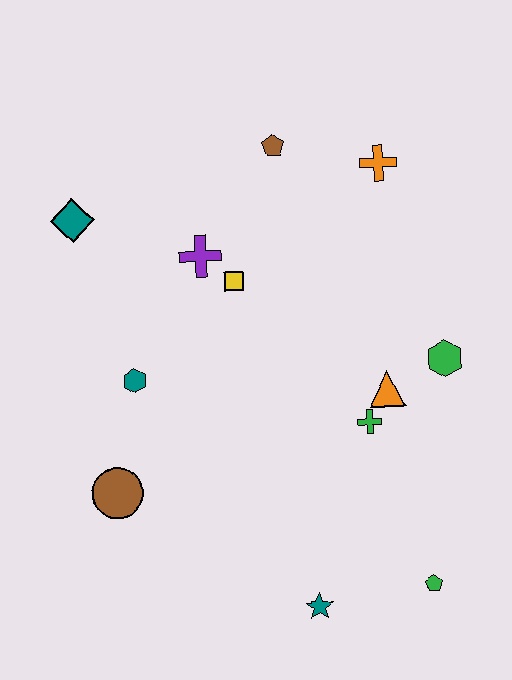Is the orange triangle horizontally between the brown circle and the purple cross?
No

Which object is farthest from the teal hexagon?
The green pentagon is farthest from the teal hexagon.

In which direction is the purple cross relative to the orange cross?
The purple cross is to the left of the orange cross.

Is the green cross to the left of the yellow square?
No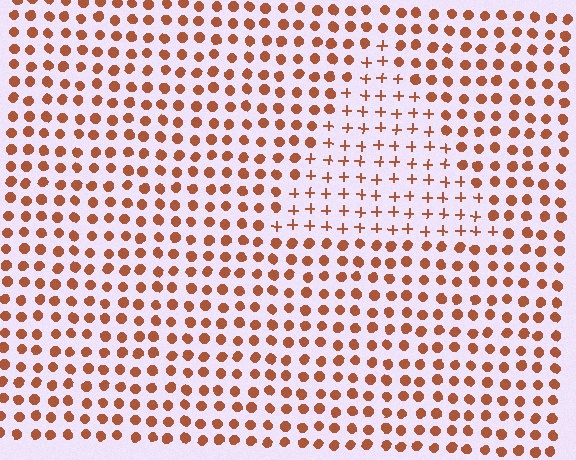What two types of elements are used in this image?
The image uses plus signs inside the triangle region and circles outside it.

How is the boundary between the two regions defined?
The boundary is defined by a change in element shape: plus signs inside vs. circles outside. All elements share the same color and spacing.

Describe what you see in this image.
The image is filled with small brown elements arranged in a uniform grid. A triangle-shaped region contains plus signs, while the surrounding area contains circles. The boundary is defined purely by the change in element shape.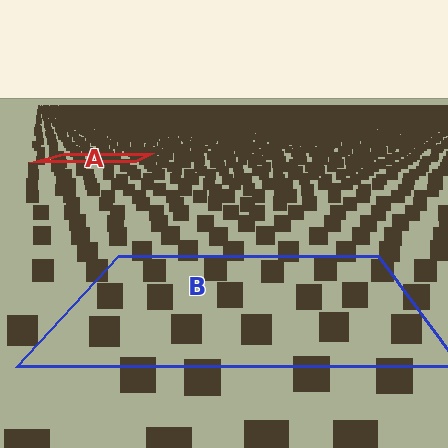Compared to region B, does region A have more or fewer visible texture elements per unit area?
Region A has more texture elements per unit area — they are packed more densely because it is farther away.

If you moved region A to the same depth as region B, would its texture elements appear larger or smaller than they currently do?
They would appear larger. At a closer depth, the same texture elements are projected at a bigger on-screen size.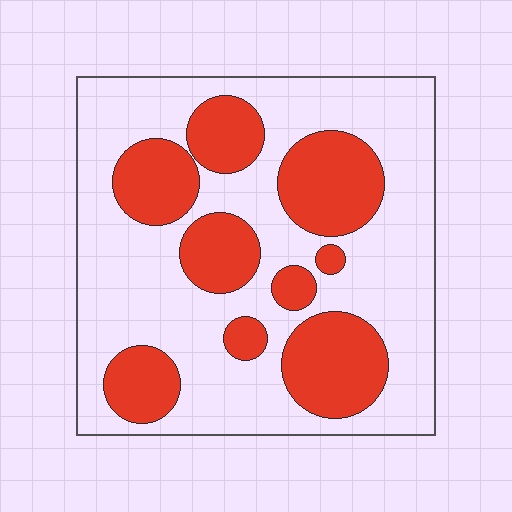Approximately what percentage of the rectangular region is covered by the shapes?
Approximately 35%.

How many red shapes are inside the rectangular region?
9.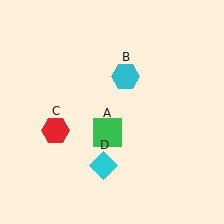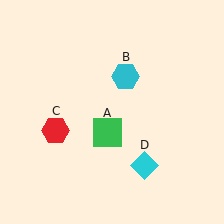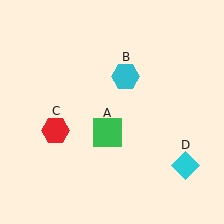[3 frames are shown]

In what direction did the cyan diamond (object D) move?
The cyan diamond (object D) moved right.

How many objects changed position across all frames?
1 object changed position: cyan diamond (object D).